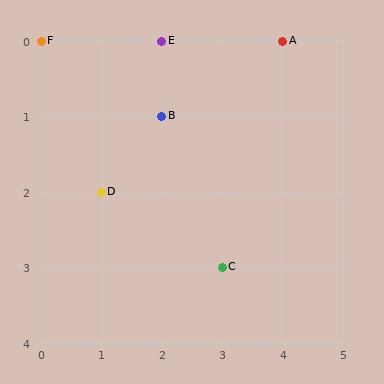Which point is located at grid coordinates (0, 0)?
Point F is at (0, 0).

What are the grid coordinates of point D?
Point D is at grid coordinates (1, 2).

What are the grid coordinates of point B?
Point B is at grid coordinates (2, 1).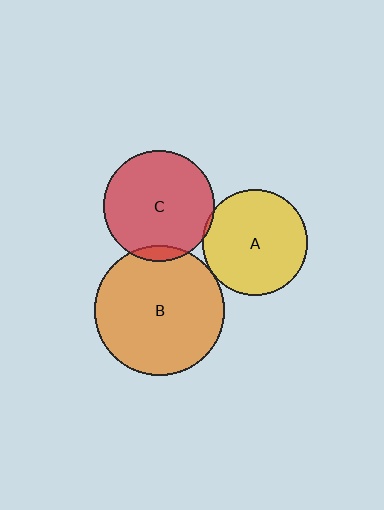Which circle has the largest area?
Circle B (orange).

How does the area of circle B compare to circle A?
Approximately 1.5 times.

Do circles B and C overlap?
Yes.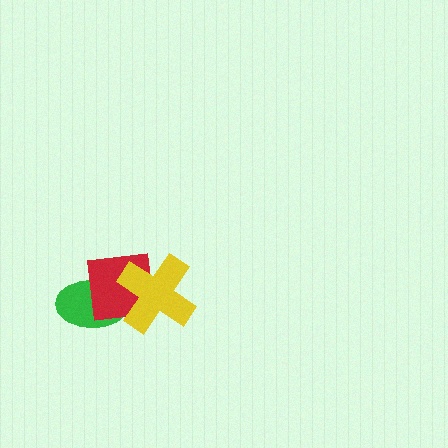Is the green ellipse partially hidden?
Yes, it is partially covered by another shape.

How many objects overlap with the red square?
2 objects overlap with the red square.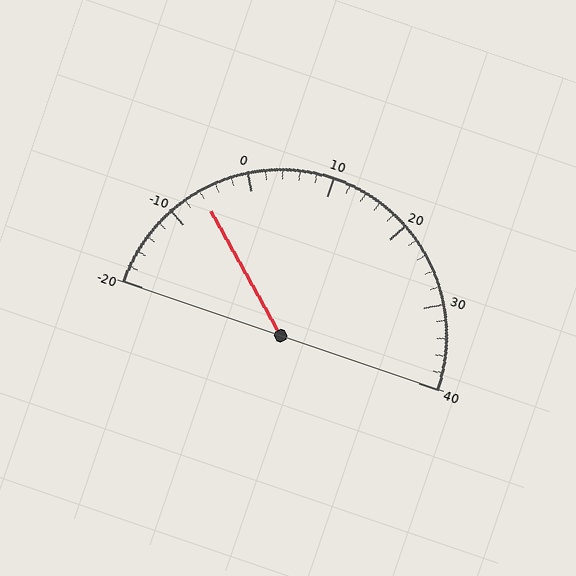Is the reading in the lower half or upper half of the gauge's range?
The reading is in the lower half of the range (-20 to 40).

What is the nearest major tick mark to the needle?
The nearest major tick mark is -10.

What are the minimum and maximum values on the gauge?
The gauge ranges from -20 to 40.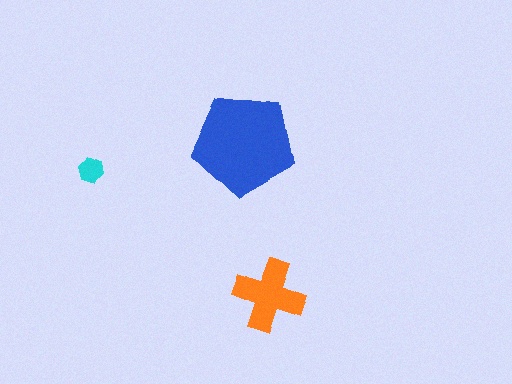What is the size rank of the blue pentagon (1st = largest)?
1st.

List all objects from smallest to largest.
The cyan hexagon, the orange cross, the blue pentagon.